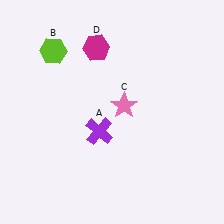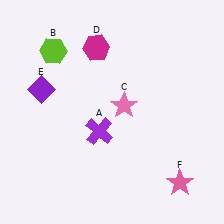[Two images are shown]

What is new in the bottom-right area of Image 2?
A pink star (F) was added in the bottom-right area of Image 2.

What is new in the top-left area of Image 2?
A purple diamond (E) was added in the top-left area of Image 2.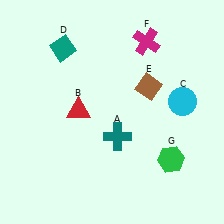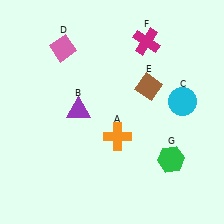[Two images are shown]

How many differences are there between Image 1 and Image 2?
There are 3 differences between the two images.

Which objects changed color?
A changed from teal to orange. B changed from red to purple. D changed from teal to pink.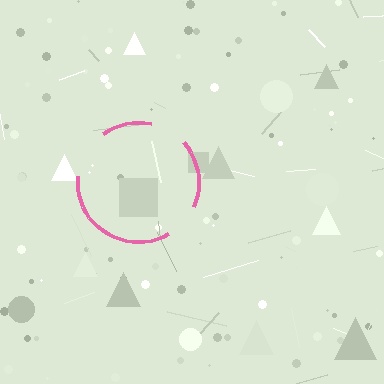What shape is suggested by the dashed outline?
The dashed outline suggests a circle.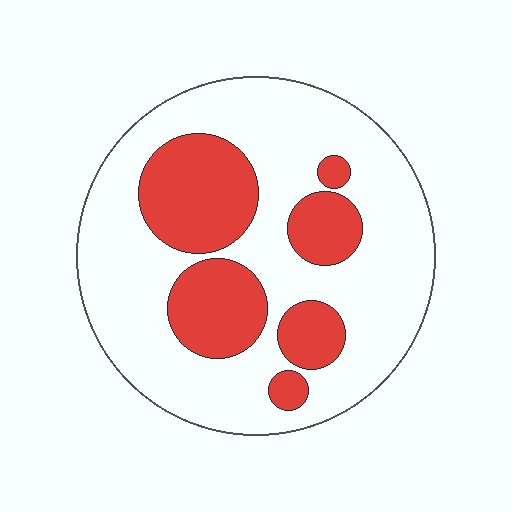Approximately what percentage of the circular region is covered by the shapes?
Approximately 30%.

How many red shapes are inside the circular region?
6.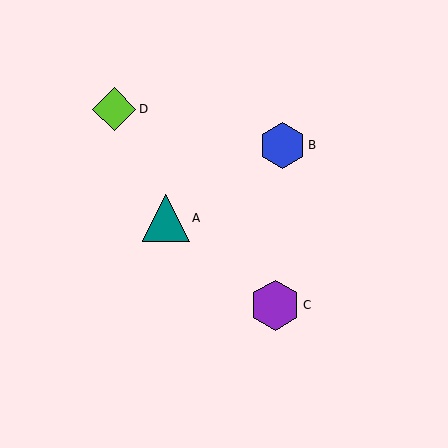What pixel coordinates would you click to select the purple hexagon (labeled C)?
Click at (275, 305) to select the purple hexagon C.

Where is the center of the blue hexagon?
The center of the blue hexagon is at (283, 145).